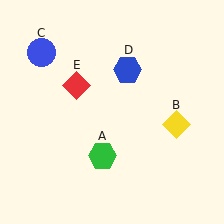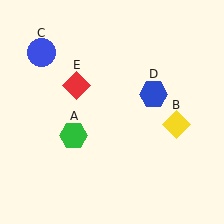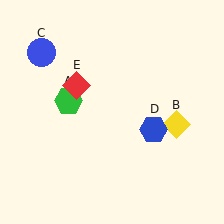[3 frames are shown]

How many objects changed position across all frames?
2 objects changed position: green hexagon (object A), blue hexagon (object D).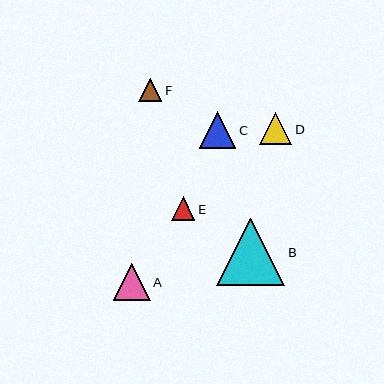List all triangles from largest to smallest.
From largest to smallest: B, A, C, D, E, F.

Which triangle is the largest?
Triangle B is the largest with a size of approximately 68 pixels.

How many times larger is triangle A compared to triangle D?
Triangle A is approximately 1.2 times the size of triangle D.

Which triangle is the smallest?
Triangle F is the smallest with a size of approximately 23 pixels.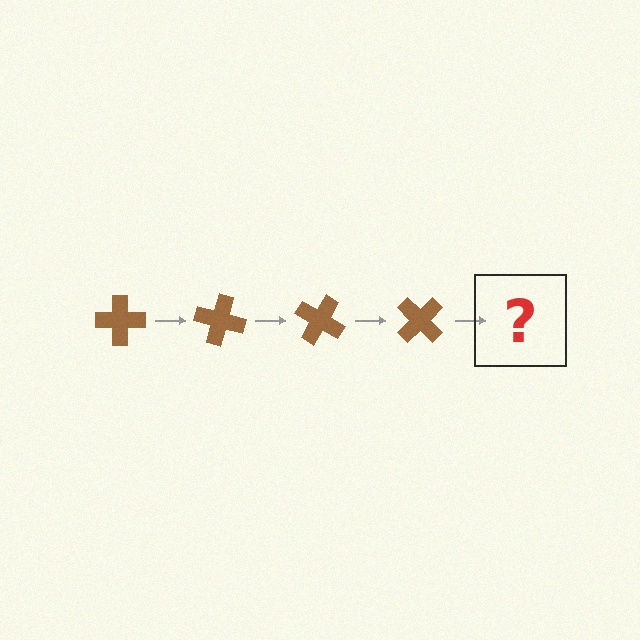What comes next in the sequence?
The next element should be a brown cross rotated 60 degrees.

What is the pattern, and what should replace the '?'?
The pattern is that the cross rotates 15 degrees each step. The '?' should be a brown cross rotated 60 degrees.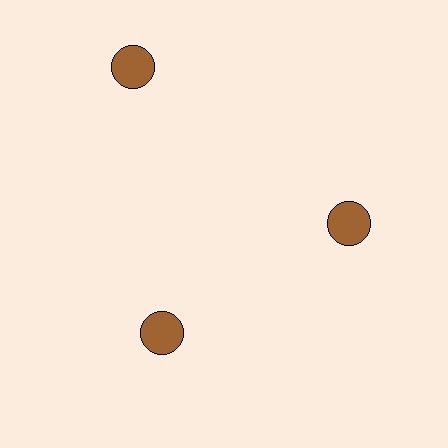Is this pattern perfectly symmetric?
No. The 3 brown circles are arranged in a ring, but one element near the 11 o'clock position is pushed outward from the center, breaking the 3-fold rotational symmetry.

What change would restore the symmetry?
The symmetry would be restored by moving it inward, back onto the ring so that all 3 circles sit at equal angles and equal distance from the center.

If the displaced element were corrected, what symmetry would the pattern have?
It would have 3-fold rotational symmetry — the pattern would map onto itself every 120 degrees.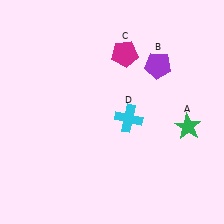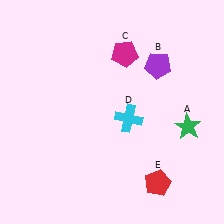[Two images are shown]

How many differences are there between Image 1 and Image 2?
There is 1 difference between the two images.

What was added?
A red pentagon (E) was added in Image 2.